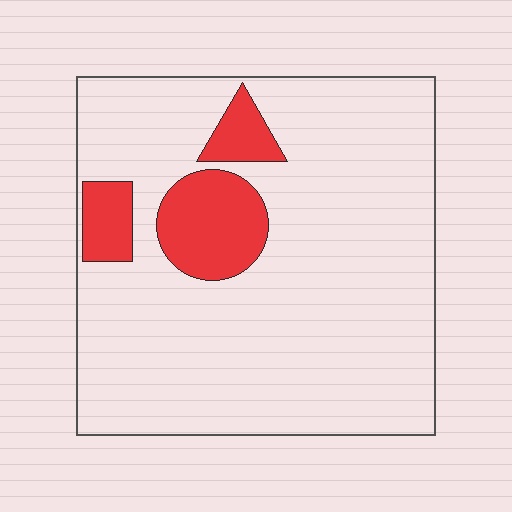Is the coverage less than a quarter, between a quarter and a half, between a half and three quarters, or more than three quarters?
Less than a quarter.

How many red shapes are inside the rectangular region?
3.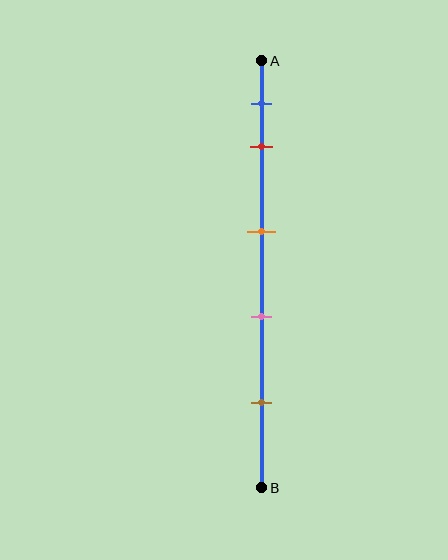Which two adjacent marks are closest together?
The blue and red marks are the closest adjacent pair.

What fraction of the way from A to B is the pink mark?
The pink mark is approximately 60% (0.6) of the way from A to B.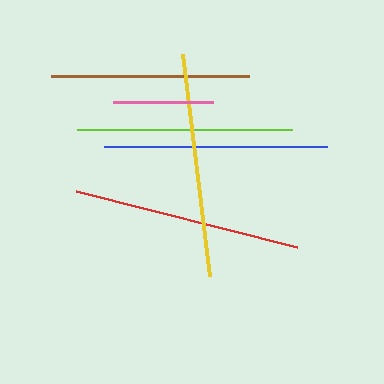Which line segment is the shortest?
The pink line is the shortest at approximately 100 pixels.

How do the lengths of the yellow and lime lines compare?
The yellow and lime lines are approximately the same length.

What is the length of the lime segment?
The lime segment is approximately 215 pixels long.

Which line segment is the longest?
The red line is the longest at approximately 227 pixels.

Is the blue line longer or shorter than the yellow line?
The yellow line is longer than the blue line.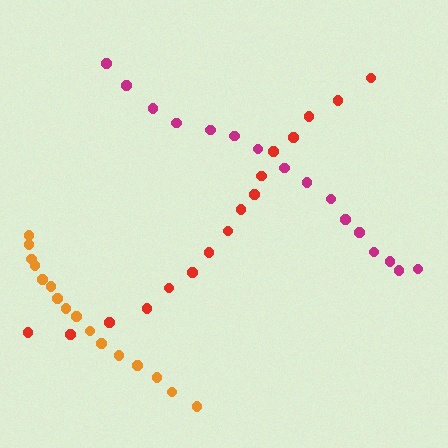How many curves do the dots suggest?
There are 3 distinct paths.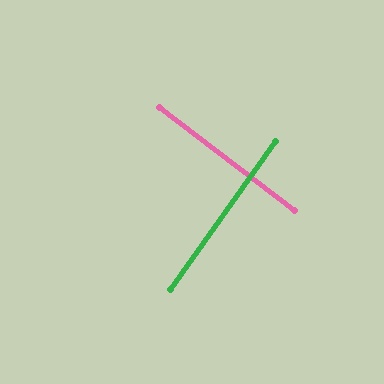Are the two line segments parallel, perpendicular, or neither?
Perpendicular — they meet at approximately 88°.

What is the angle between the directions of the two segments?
Approximately 88 degrees.